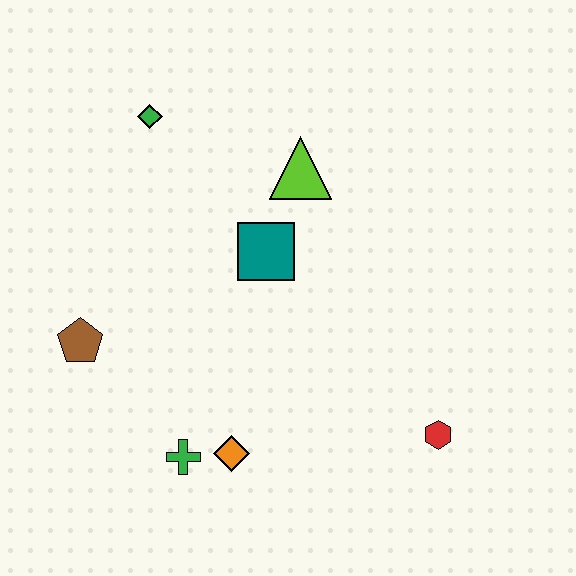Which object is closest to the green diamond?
The lime triangle is closest to the green diamond.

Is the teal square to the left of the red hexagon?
Yes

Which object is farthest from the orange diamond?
The green diamond is farthest from the orange diamond.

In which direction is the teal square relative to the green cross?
The teal square is above the green cross.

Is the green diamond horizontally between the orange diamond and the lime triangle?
No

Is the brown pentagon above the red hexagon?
Yes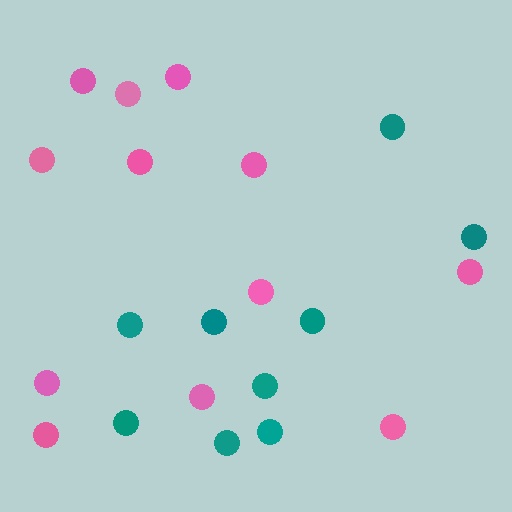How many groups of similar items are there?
There are 2 groups: one group of pink circles (12) and one group of teal circles (9).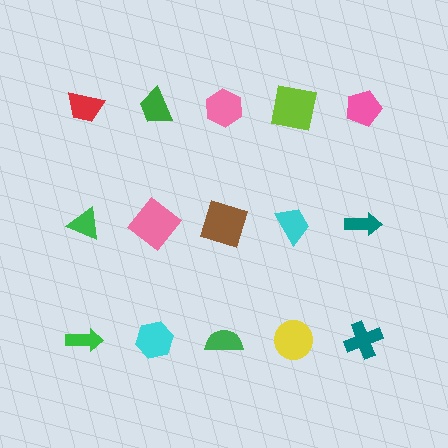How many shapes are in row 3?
5 shapes.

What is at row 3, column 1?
A green arrow.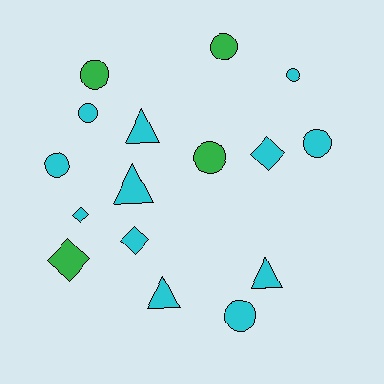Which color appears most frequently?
Cyan, with 12 objects.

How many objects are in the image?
There are 16 objects.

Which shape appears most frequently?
Circle, with 8 objects.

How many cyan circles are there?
There are 5 cyan circles.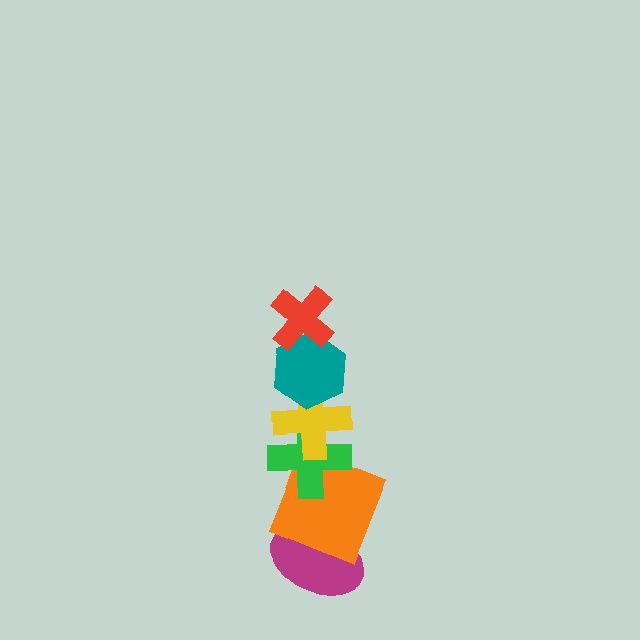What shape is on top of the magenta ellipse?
The orange square is on top of the magenta ellipse.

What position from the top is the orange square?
The orange square is 5th from the top.